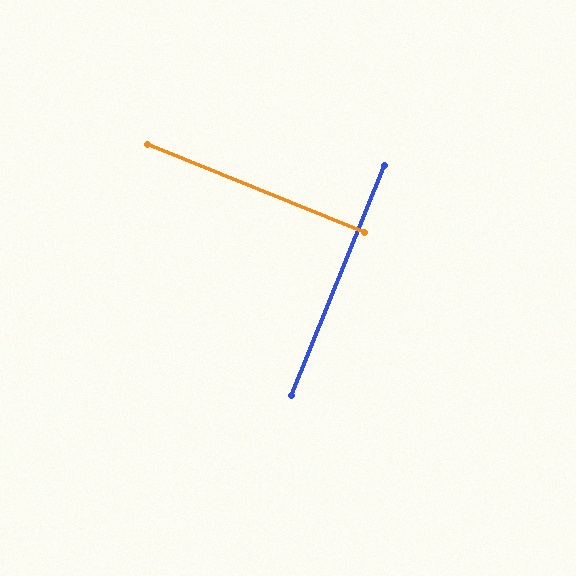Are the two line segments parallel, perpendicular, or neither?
Perpendicular — they meet at approximately 90°.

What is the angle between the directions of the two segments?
Approximately 90 degrees.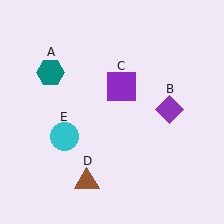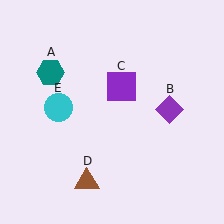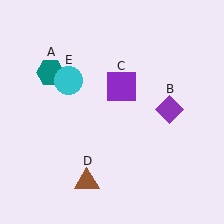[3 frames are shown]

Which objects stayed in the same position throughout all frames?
Teal hexagon (object A) and purple diamond (object B) and purple square (object C) and brown triangle (object D) remained stationary.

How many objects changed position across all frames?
1 object changed position: cyan circle (object E).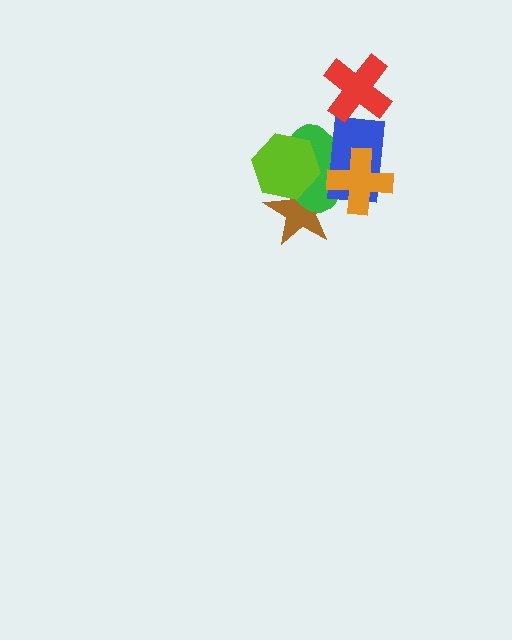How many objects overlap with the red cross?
0 objects overlap with the red cross.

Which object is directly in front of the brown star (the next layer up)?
The green ellipse is directly in front of the brown star.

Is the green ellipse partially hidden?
Yes, it is partially covered by another shape.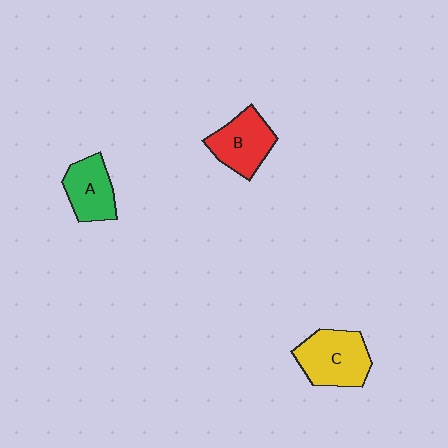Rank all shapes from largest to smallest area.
From largest to smallest: C (yellow), B (red), A (green).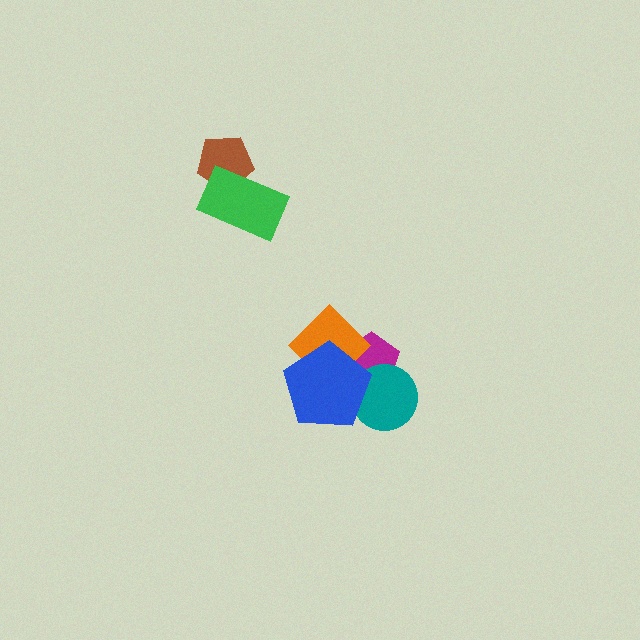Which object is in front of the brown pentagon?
The green rectangle is in front of the brown pentagon.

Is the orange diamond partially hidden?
Yes, it is partially covered by another shape.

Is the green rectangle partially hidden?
No, no other shape covers it.